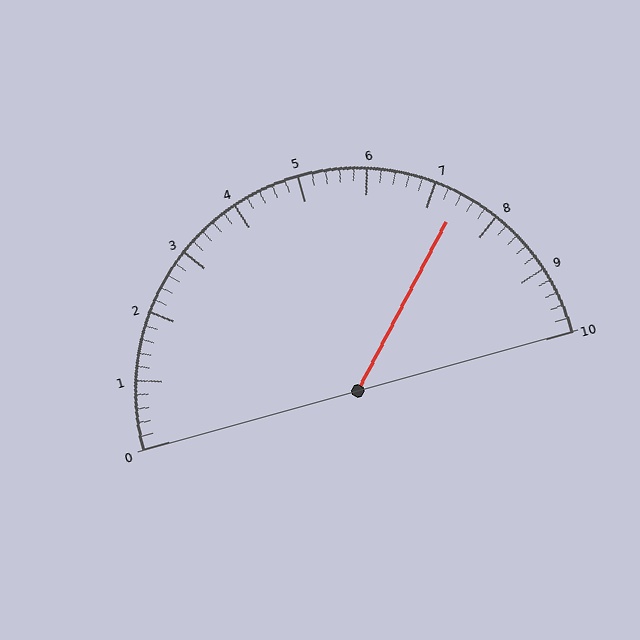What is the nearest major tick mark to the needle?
The nearest major tick mark is 7.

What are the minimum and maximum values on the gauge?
The gauge ranges from 0 to 10.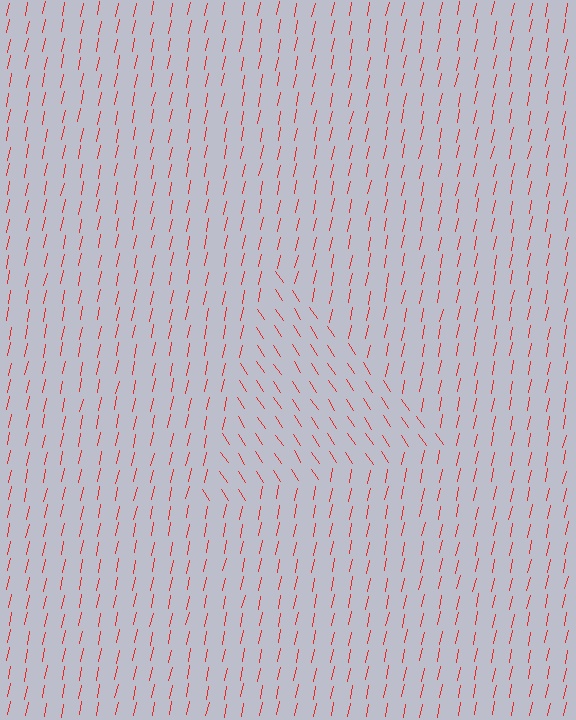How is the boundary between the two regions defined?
The boundary is defined purely by a change in line orientation (approximately 45 degrees difference). All lines are the same color and thickness.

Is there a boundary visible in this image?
Yes, there is a texture boundary formed by a change in line orientation.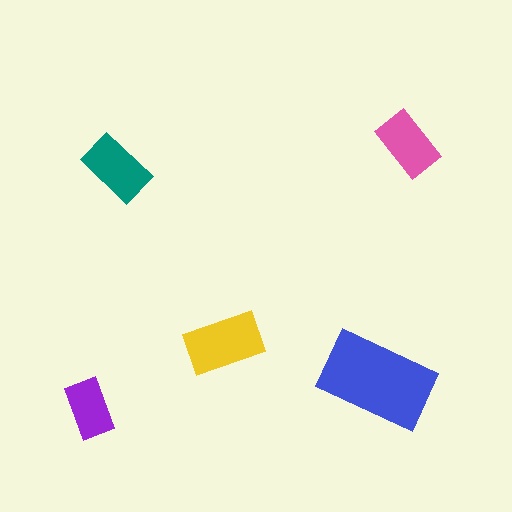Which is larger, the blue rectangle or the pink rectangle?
The blue one.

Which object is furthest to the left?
The purple rectangle is leftmost.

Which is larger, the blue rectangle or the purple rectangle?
The blue one.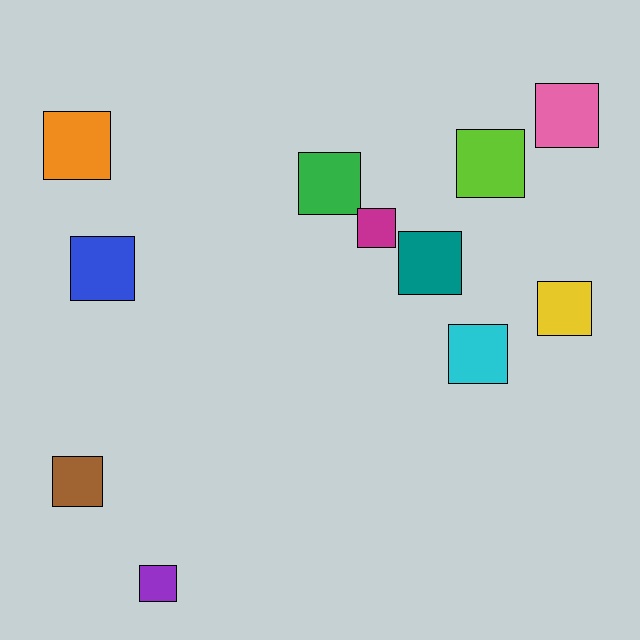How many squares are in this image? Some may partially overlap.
There are 11 squares.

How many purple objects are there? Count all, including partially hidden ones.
There is 1 purple object.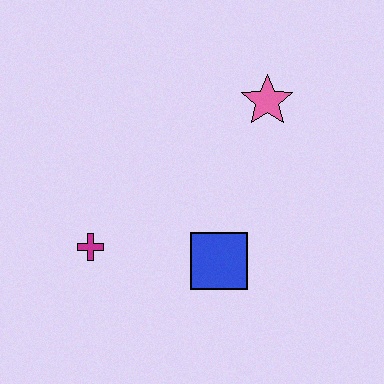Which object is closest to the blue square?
The magenta cross is closest to the blue square.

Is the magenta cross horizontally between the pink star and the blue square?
No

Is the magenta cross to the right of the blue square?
No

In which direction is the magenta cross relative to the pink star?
The magenta cross is to the left of the pink star.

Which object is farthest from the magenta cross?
The pink star is farthest from the magenta cross.